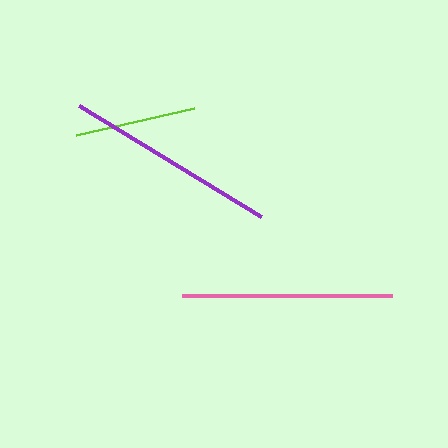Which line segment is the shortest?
The lime line is the shortest at approximately 121 pixels.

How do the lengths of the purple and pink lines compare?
The purple and pink lines are approximately the same length.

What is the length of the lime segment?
The lime segment is approximately 121 pixels long.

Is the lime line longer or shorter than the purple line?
The purple line is longer than the lime line.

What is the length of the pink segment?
The pink segment is approximately 210 pixels long.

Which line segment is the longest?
The purple line is the longest at approximately 214 pixels.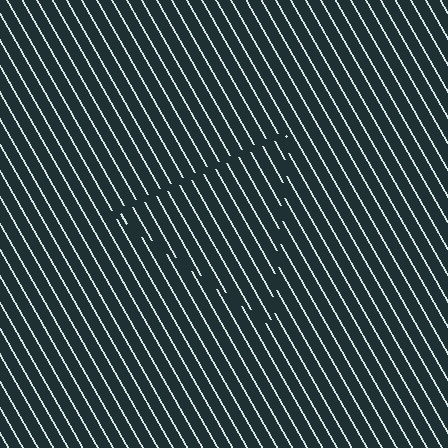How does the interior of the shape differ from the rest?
The interior of the shape contains the same grating, shifted by half a period — the contour is defined by the phase discontinuity where line-ends from the inner and outer gratings abut.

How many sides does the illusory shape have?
3 sides — the line-ends trace a triangle.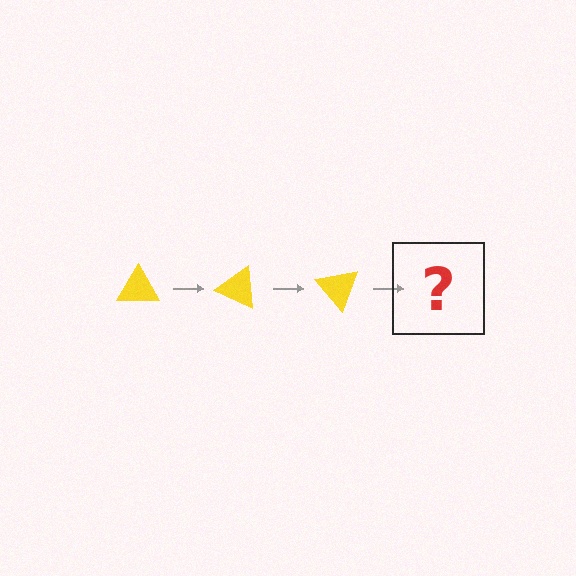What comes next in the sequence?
The next element should be a yellow triangle rotated 75 degrees.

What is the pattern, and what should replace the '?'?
The pattern is that the triangle rotates 25 degrees each step. The '?' should be a yellow triangle rotated 75 degrees.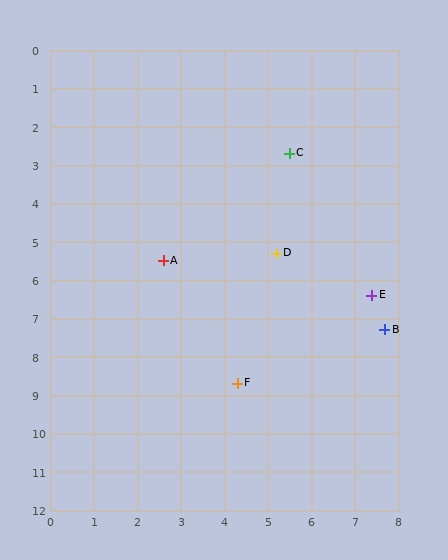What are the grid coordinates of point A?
Point A is at approximately (2.6, 5.5).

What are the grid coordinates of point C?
Point C is at approximately (5.5, 2.7).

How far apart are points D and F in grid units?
Points D and F are about 3.5 grid units apart.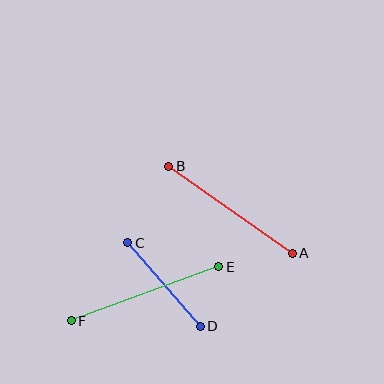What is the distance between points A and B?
The distance is approximately 151 pixels.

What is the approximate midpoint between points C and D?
The midpoint is at approximately (164, 284) pixels.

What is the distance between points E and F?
The distance is approximately 157 pixels.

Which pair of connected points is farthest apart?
Points E and F are farthest apart.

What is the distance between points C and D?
The distance is approximately 110 pixels.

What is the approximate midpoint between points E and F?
The midpoint is at approximately (145, 294) pixels.